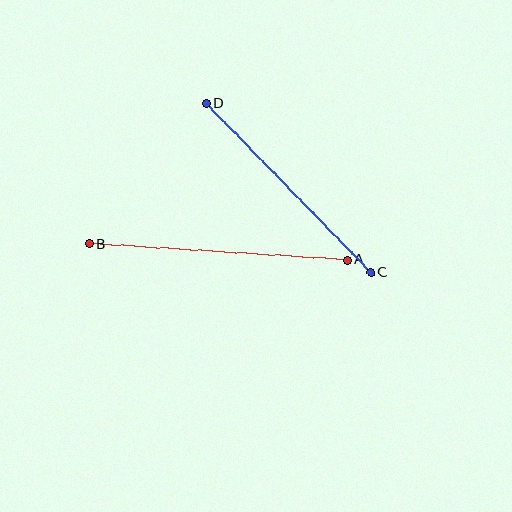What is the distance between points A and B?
The distance is approximately 259 pixels.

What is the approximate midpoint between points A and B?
The midpoint is at approximately (218, 252) pixels.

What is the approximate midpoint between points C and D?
The midpoint is at approximately (289, 188) pixels.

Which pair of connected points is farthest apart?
Points A and B are farthest apart.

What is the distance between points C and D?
The distance is approximately 235 pixels.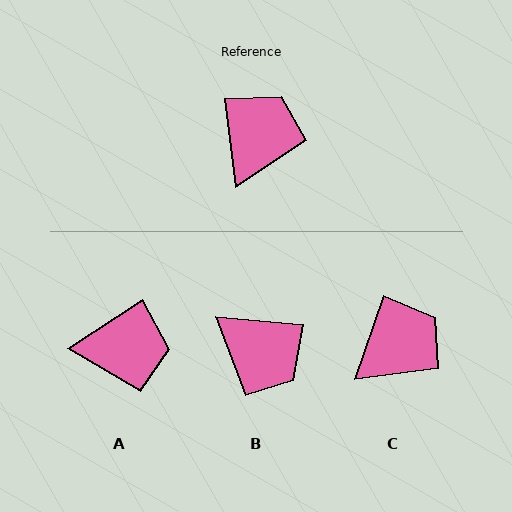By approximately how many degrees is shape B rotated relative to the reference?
Approximately 102 degrees clockwise.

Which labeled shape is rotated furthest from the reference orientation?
B, about 102 degrees away.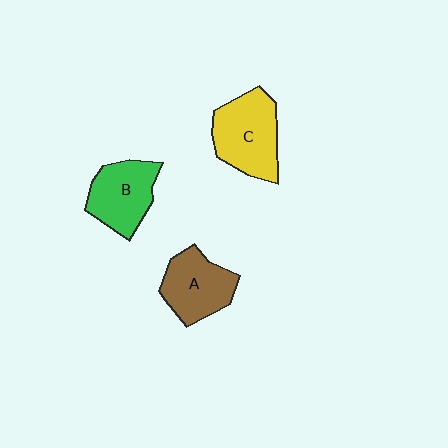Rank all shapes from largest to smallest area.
From largest to smallest: C (yellow), A (brown), B (green).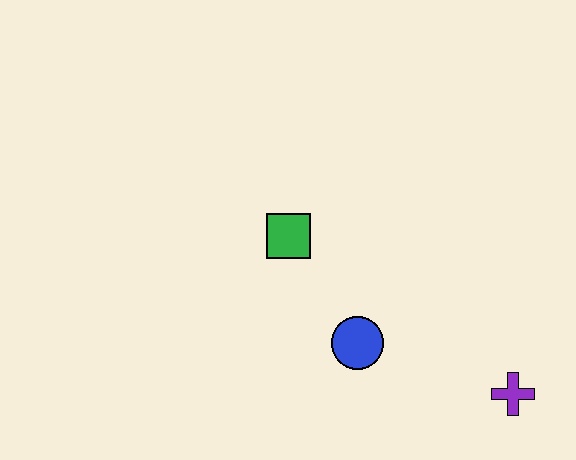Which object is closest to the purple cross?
The blue circle is closest to the purple cross.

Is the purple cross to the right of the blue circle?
Yes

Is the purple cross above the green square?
No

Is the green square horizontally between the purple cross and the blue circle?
No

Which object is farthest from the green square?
The purple cross is farthest from the green square.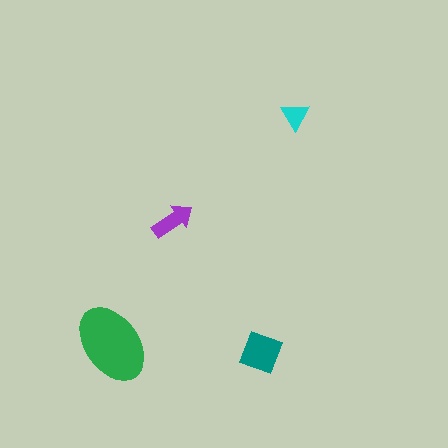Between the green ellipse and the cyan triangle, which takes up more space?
The green ellipse.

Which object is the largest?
The green ellipse.